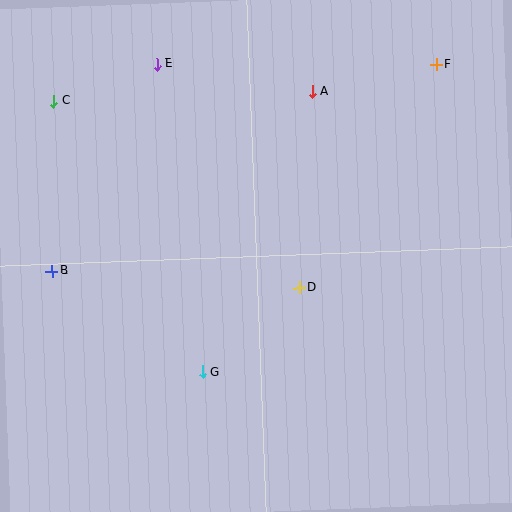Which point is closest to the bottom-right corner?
Point D is closest to the bottom-right corner.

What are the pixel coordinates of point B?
Point B is at (52, 271).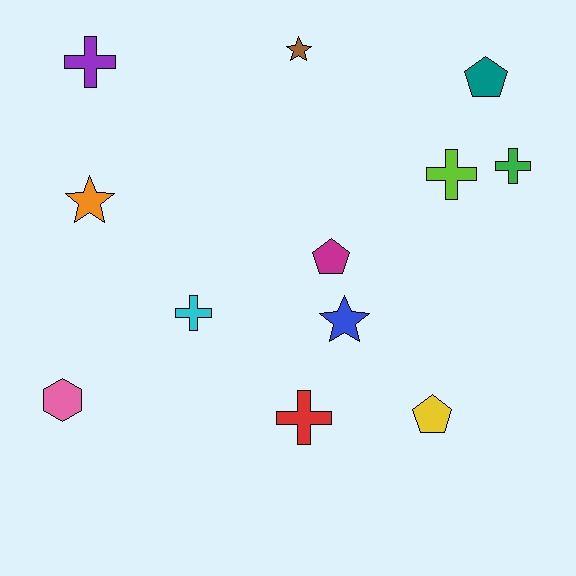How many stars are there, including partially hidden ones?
There are 3 stars.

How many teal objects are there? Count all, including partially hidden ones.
There is 1 teal object.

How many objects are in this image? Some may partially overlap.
There are 12 objects.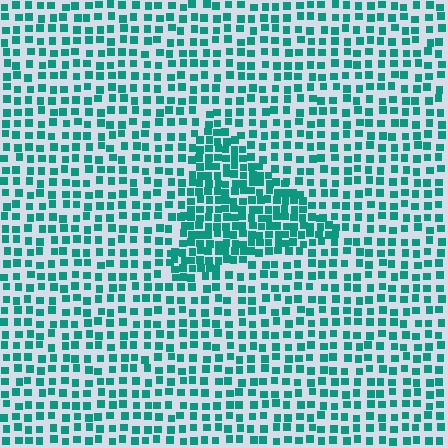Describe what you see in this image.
The image contains small teal elements arranged at two different densities. A triangle-shaped region is visible where the elements are more densely packed than the surrounding area.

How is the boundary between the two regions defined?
The boundary is defined by a change in element density (approximately 1.9x ratio). All elements are the same color, size, and shape.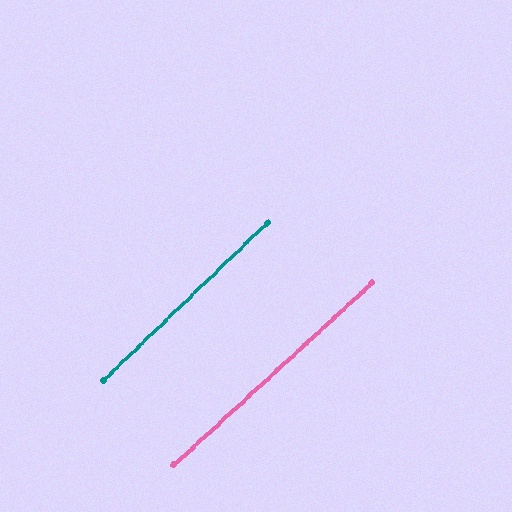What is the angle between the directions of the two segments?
Approximately 1 degree.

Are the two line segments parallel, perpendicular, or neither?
Parallel — their directions differ by only 1.2°.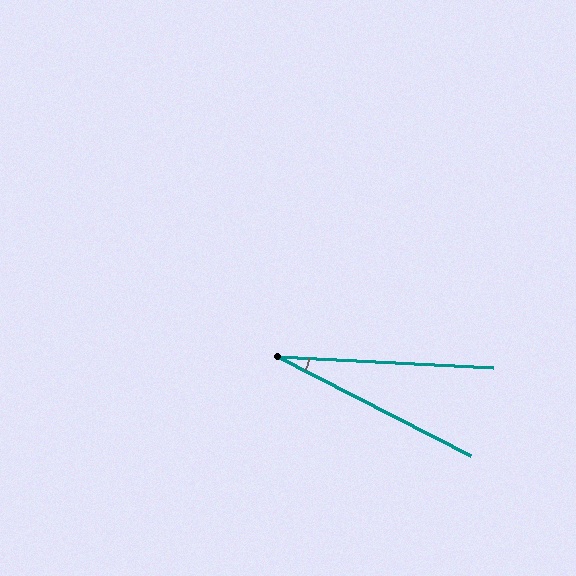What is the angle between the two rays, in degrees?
Approximately 24 degrees.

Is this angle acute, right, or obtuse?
It is acute.